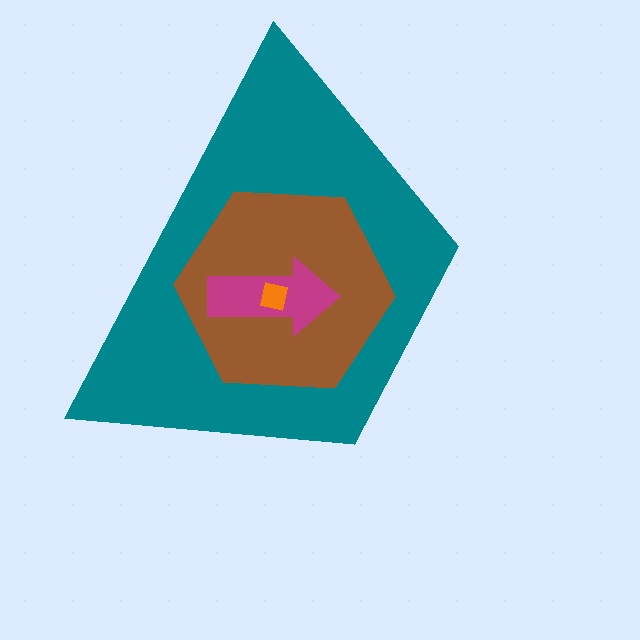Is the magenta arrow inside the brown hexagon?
Yes.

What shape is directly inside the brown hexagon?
The magenta arrow.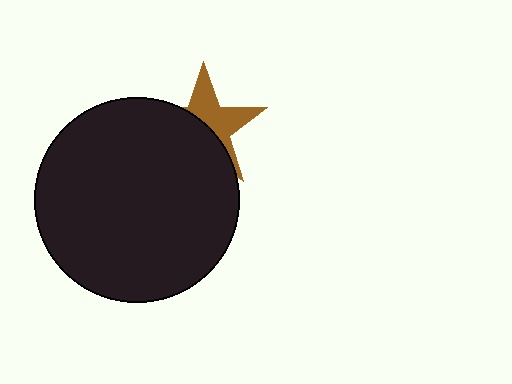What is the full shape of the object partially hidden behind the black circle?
The partially hidden object is a brown star.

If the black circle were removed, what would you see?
You would see the complete brown star.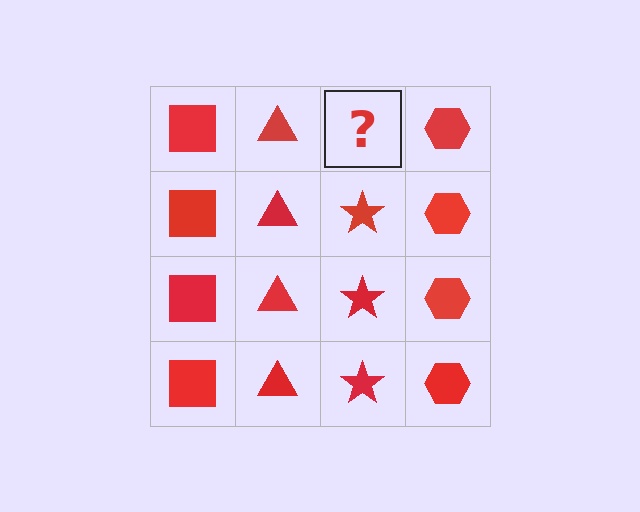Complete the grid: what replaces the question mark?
The question mark should be replaced with a red star.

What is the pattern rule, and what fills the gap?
The rule is that each column has a consistent shape. The gap should be filled with a red star.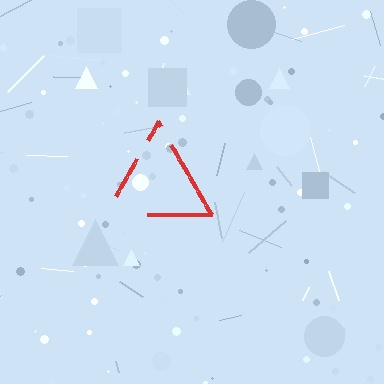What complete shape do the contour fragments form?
The contour fragments form a triangle.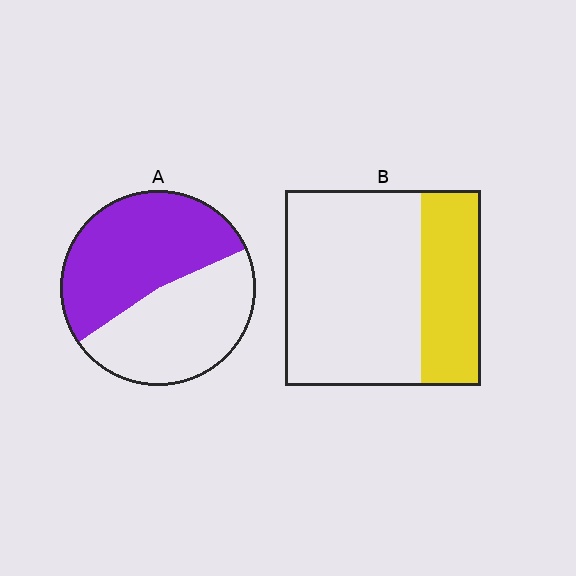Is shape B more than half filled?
No.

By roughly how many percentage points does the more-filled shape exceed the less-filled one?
By roughly 20 percentage points (A over B).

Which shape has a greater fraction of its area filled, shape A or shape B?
Shape A.